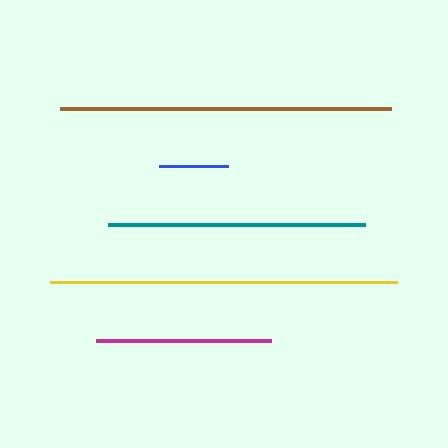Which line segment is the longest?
The yellow line is the longest at approximately 347 pixels.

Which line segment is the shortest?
The blue line is the shortest at approximately 70 pixels.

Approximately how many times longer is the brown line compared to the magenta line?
The brown line is approximately 1.9 times the length of the magenta line.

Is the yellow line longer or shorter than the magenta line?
The yellow line is longer than the magenta line.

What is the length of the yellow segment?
The yellow segment is approximately 347 pixels long.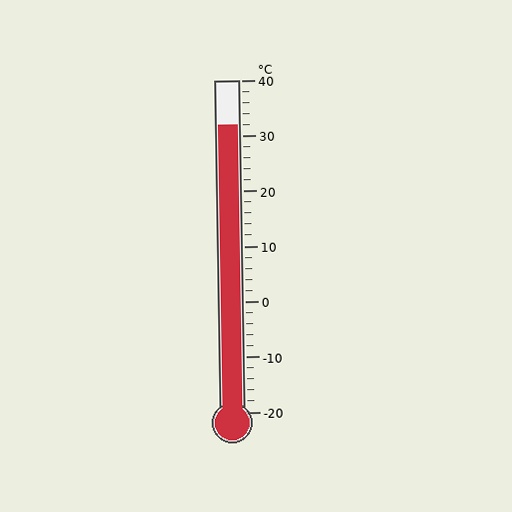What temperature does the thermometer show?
The thermometer shows approximately 32°C.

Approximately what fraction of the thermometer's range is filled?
The thermometer is filled to approximately 85% of its range.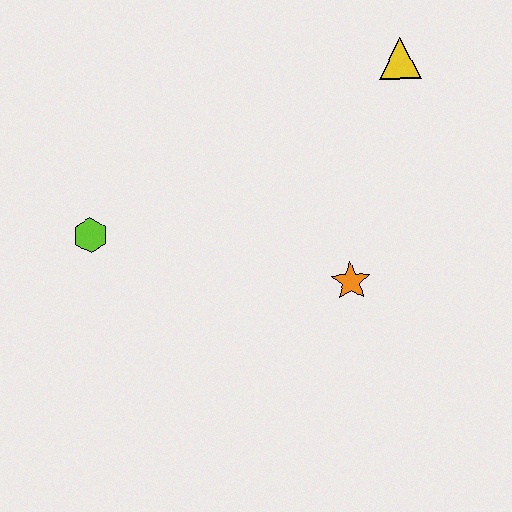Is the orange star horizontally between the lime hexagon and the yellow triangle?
Yes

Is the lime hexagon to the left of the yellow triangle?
Yes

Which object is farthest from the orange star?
The lime hexagon is farthest from the orange star.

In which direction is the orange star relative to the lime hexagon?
The orange star is to the right of the lime hexagon.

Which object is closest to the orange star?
The yellow triangle is closest to the orange star.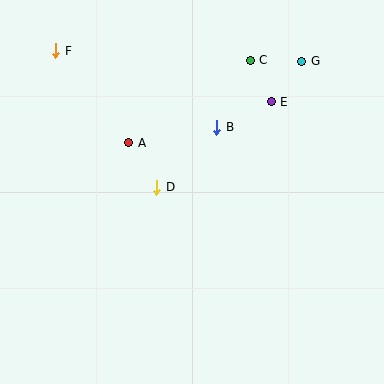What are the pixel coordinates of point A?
Point A is at (129, 143).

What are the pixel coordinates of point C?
Point C is at (250, 60).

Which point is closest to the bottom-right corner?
Point D is closest to the bottom-right corner.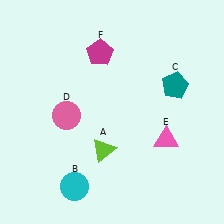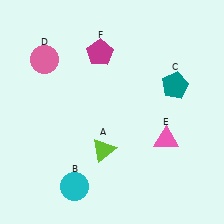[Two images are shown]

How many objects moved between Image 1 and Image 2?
1 object moved between the two images.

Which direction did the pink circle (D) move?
The pink circle (D) moved up.